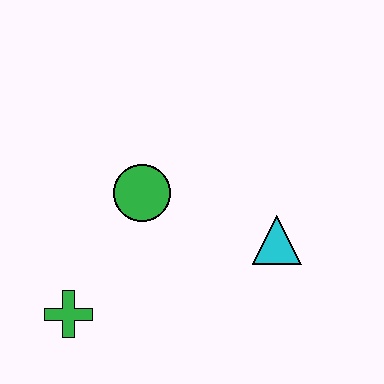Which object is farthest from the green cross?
The cyan triangle is farthest from the green cross.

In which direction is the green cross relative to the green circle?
The green cross is below the green circle.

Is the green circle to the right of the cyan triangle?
No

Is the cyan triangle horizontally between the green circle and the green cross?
No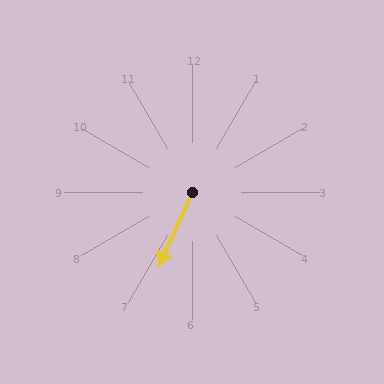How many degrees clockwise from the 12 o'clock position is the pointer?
Approximately 204 degrees.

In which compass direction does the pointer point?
Southwest.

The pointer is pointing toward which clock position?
Roughly 7 o'clock.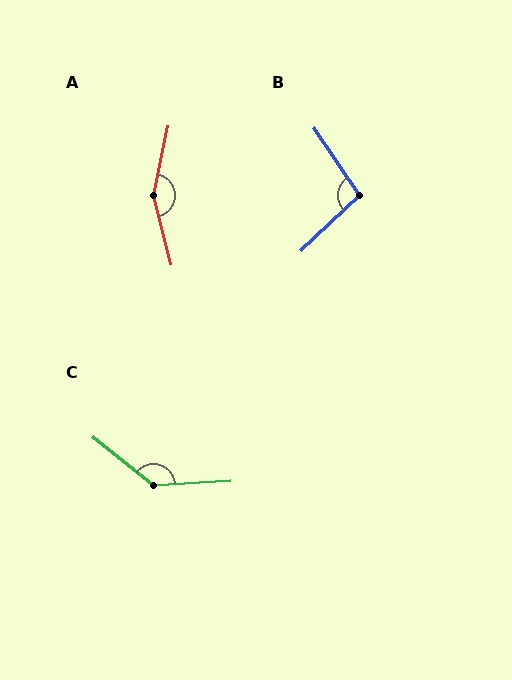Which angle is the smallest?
B, at approximately 99 degrees.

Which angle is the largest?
A, at approximately 154 degrees.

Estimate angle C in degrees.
Approximately 139 degrees.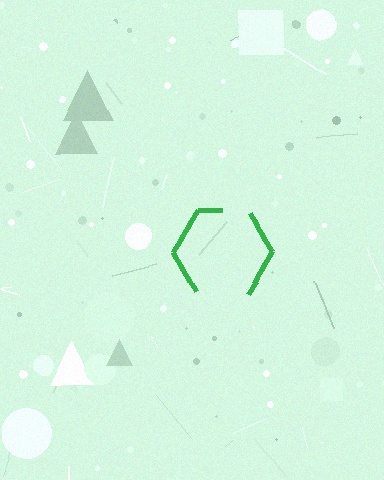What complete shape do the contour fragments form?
The contour fragments form a hexagon.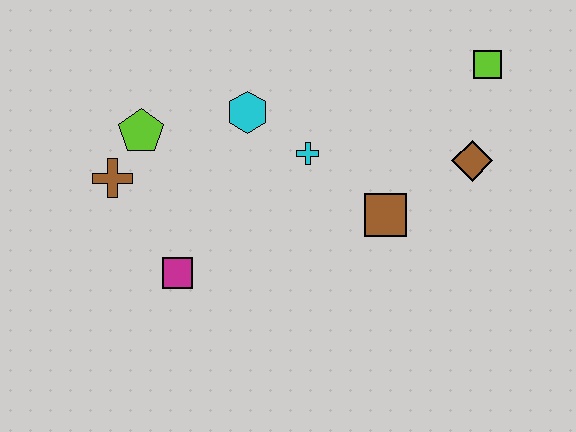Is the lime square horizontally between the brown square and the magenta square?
No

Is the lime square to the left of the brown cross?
No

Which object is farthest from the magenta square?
The lime square is farthest from the magenta square.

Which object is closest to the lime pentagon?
The brown cross is closest to the lime pentagon.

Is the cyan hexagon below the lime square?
Yes